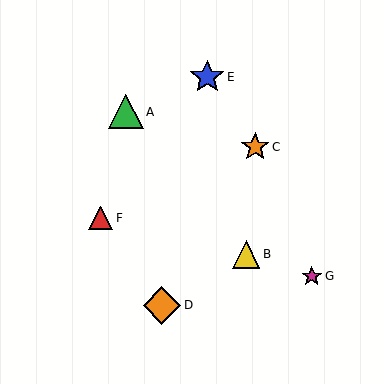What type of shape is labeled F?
Shape F is a red triangle.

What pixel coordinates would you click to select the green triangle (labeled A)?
Click at (126, 112) to select the green triangle A.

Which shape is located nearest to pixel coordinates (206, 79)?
The blue star (labeled E) at (207, 77) is nearest to that location.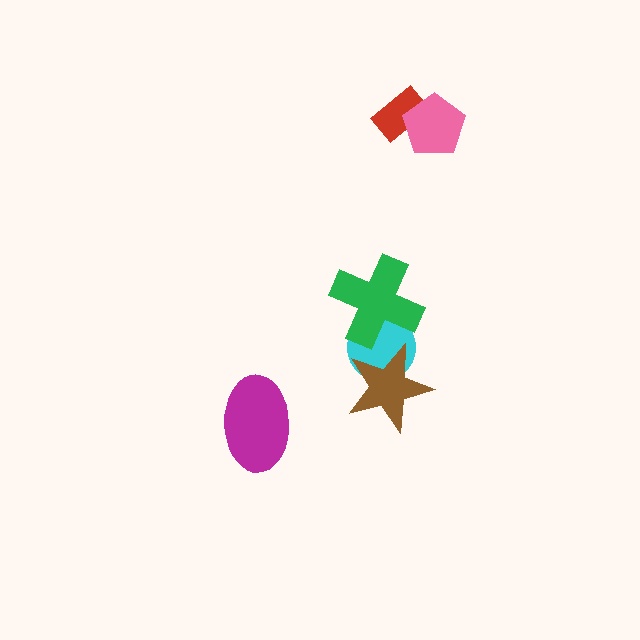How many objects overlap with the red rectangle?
1 object overlaps with the red rectangle.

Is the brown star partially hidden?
No, no other shape covers it.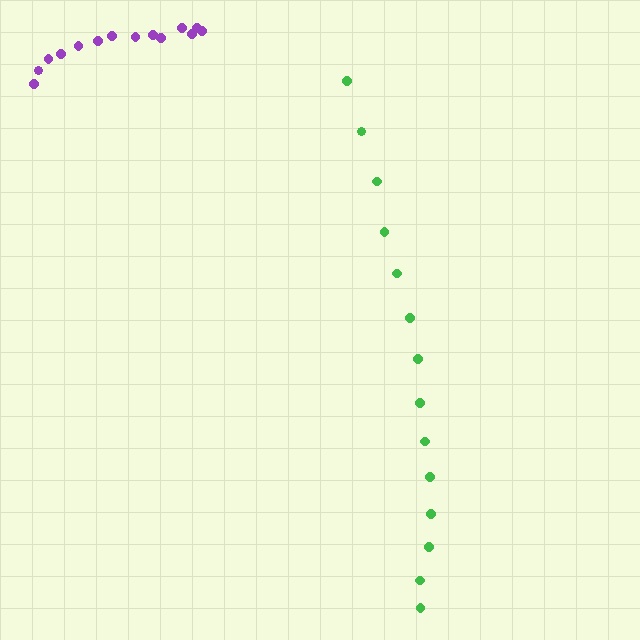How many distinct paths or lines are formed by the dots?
There are 2 distinct paths.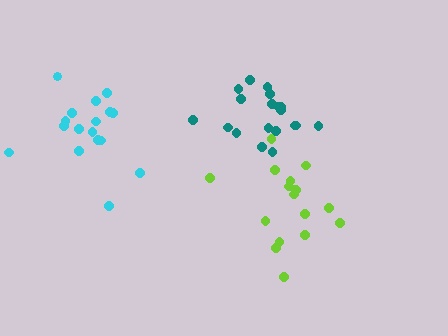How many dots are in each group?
Group 1: 19 dots, Group 2: 17 dots, Group 3: 16 dots (52 total).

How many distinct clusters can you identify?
There are 3 distinct clusters.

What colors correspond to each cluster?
The clusters are colored: teal, cyan, lime.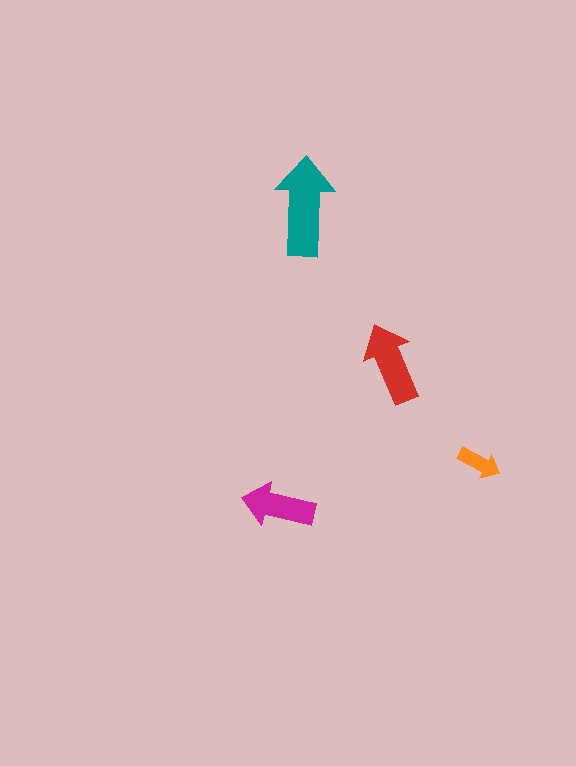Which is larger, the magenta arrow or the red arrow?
The red one.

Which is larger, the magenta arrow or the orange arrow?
The magenta one.